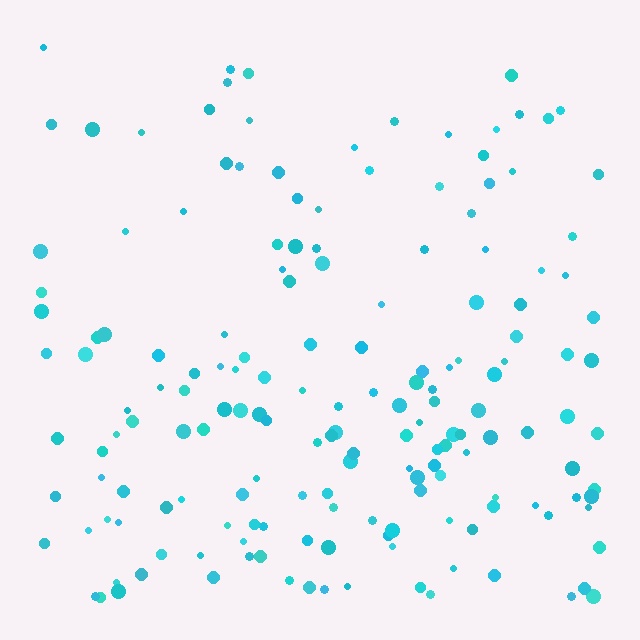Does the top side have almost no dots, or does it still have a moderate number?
Still a moderate number, just noticeably fewer than the bottom.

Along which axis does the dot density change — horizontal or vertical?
Vertical.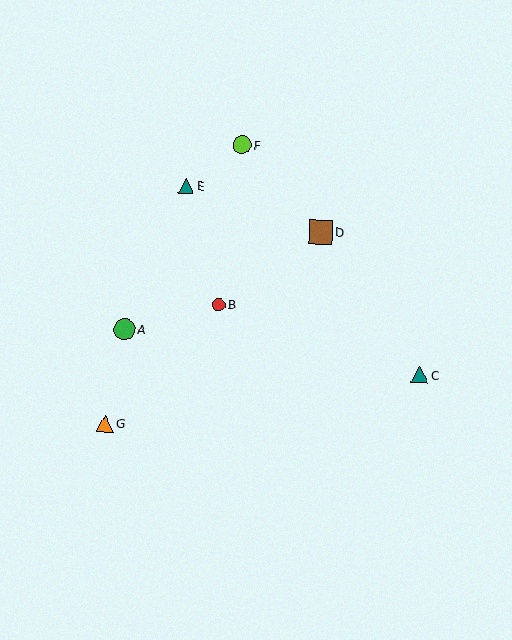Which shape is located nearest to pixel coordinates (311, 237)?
The brown square (labeled D) at (321, 232) is nearest to that location.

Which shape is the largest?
The brown square (labeled D) is the largest.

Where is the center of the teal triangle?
The center of the teal triangle is at (186, 186).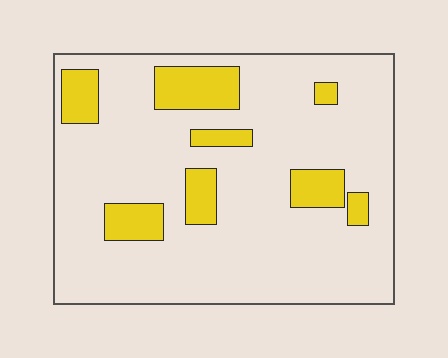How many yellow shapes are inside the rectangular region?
8.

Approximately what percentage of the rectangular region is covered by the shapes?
Approximately 15%.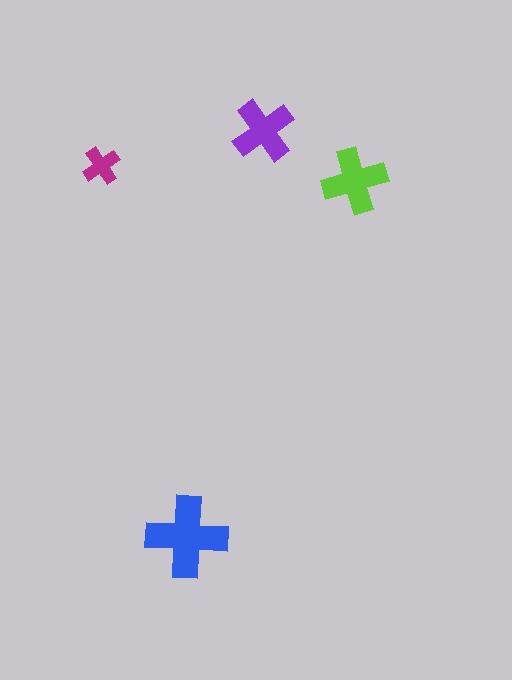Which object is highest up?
The purple cross is topmost.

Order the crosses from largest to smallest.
the blue one, the lime one, the purple one, the magenta one.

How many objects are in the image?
There are 4 objects in the image.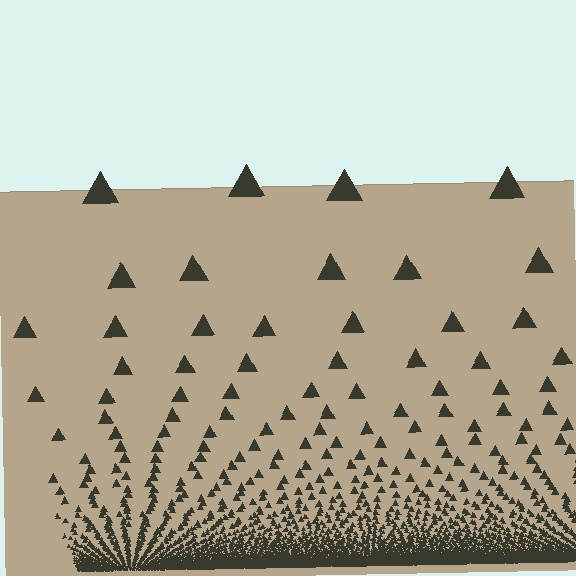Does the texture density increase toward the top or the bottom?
Density increases toward the bottom.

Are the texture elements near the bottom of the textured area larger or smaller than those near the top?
Smaller. The gradient is inverted — elements near the bottom are smaller and denser.